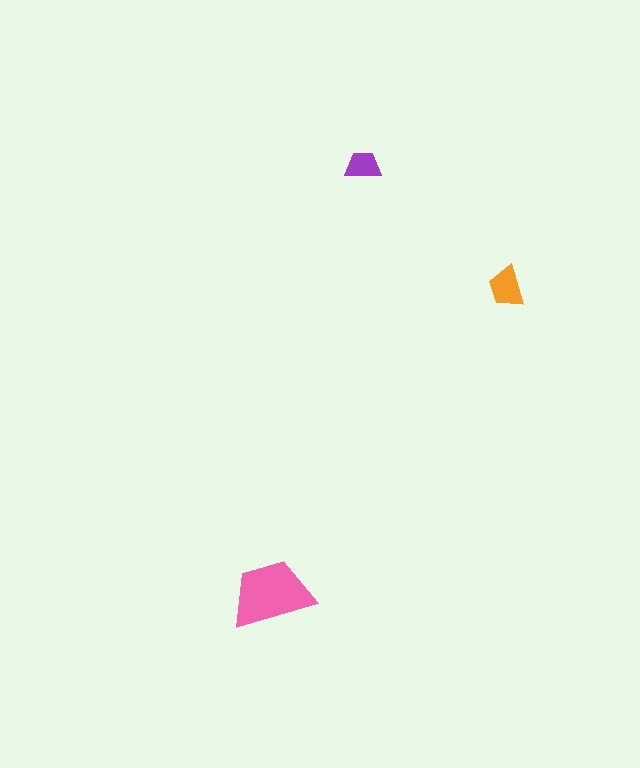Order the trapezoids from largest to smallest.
the pink one, the orange one, the purple one.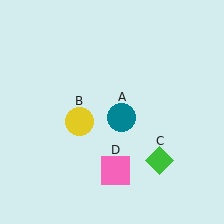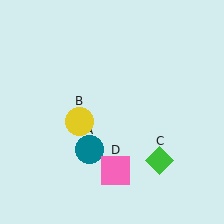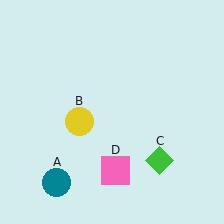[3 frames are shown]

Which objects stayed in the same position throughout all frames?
Yellow circle (object B) and green diamond (object C) and pink square (object D) remained stationary.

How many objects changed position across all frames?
1 object changed position: teal circle (object A).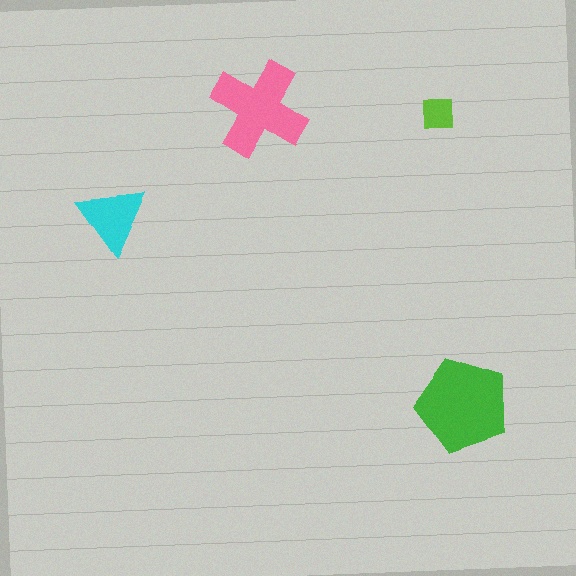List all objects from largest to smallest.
The green pentagon, the pink cross, the cyan triangle, the lime square.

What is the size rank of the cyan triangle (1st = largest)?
3rd.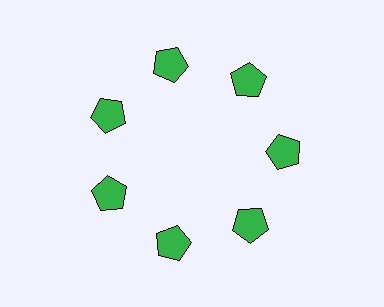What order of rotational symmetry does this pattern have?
This pattern has 7-fold rotational symmetry.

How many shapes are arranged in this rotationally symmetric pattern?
There are 7 shapes, arranged in 7 groups of 1.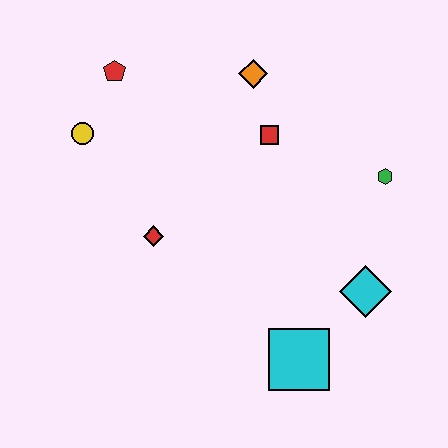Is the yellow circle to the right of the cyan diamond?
No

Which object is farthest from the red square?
The cyan square is farthest from the red square.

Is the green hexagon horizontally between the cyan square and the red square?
No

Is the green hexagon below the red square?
Yes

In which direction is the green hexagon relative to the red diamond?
The green hexagon is to the right of the red diamond.